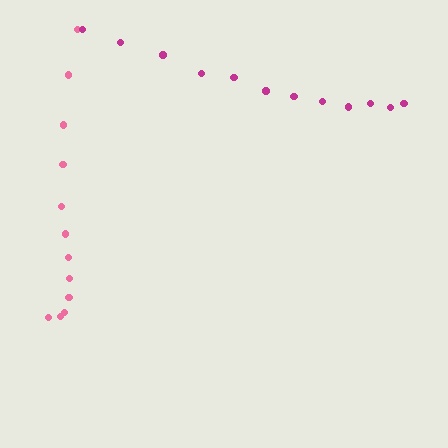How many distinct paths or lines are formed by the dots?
There are 2 distinct paths.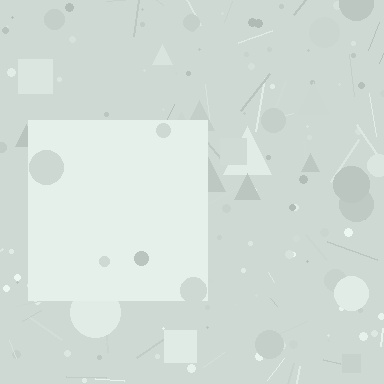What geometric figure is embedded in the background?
A square is embedded in the background.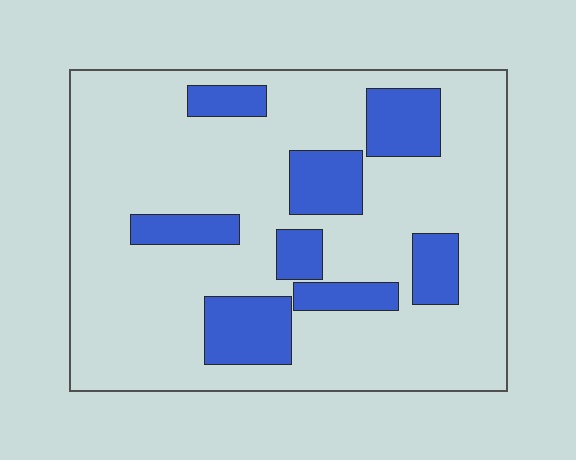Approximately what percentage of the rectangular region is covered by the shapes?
Approximately 20%.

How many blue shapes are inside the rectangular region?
8.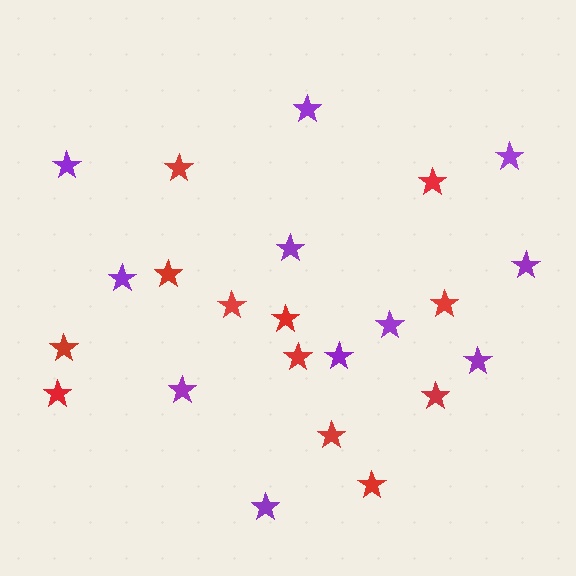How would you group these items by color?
There are 2 groups: one group of red stars (12) and one group of purple stars (11).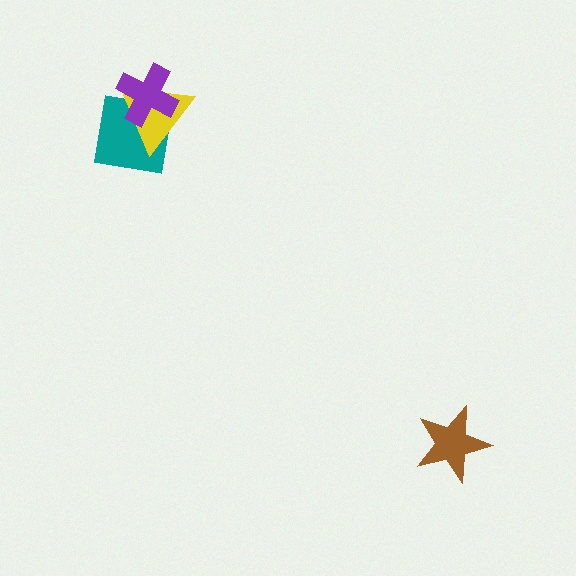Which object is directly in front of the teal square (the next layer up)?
The yellow triangle is directly in front of the teal square.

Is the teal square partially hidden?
Yes, it is partially covered by another shape.